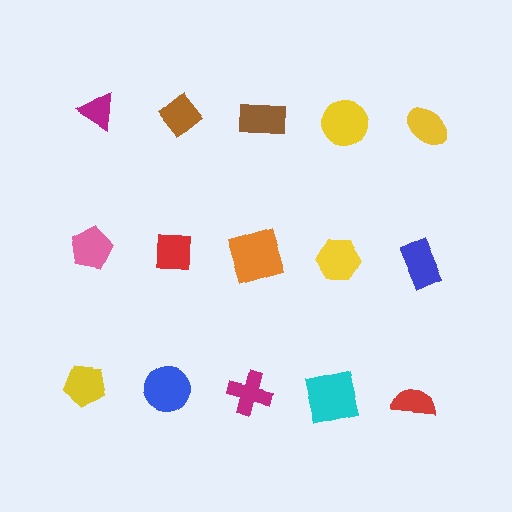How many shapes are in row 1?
5 shapes.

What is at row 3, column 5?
A red semicircle.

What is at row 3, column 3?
A magenta cross.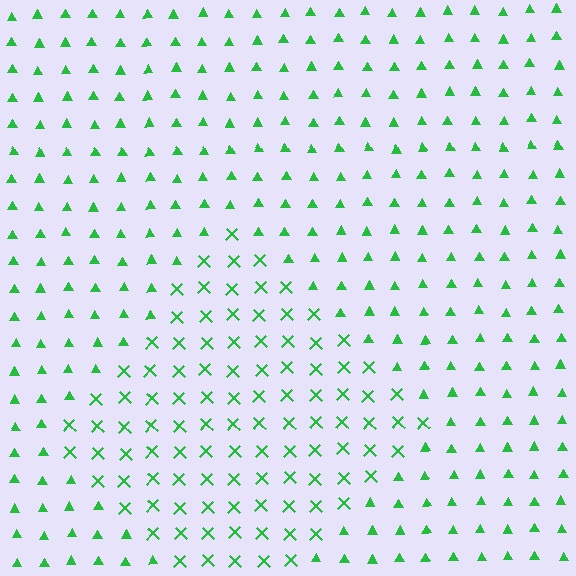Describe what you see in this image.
The image is filled with small green elements arranged in a uniform grid. A diamond-shaped region contains X marks, while the surrounding area contains triangles. The boundary is defined purely by the change in element shape.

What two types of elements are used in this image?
The image uses X marks inside the diamond region and triangles outside it.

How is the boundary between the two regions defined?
The boundary is defined by a change in element shape: X marks inside vs. triangles outside. All elements share the same color and spacing.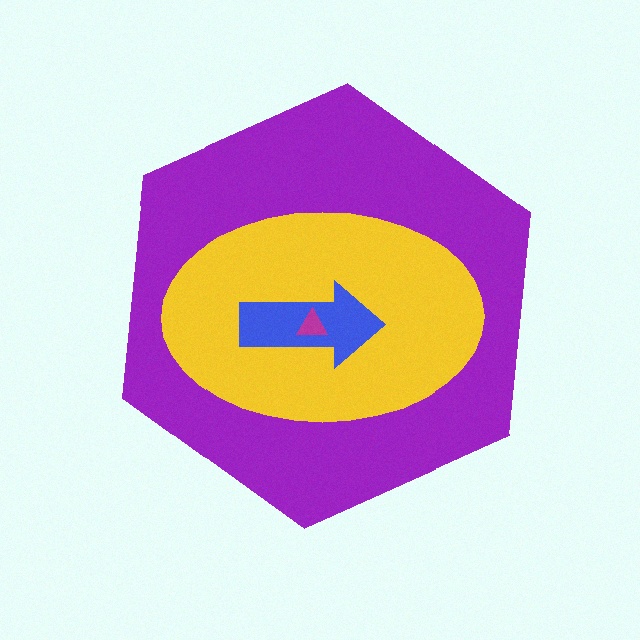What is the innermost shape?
The magenta triangle.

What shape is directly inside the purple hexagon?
The yellow ellipse.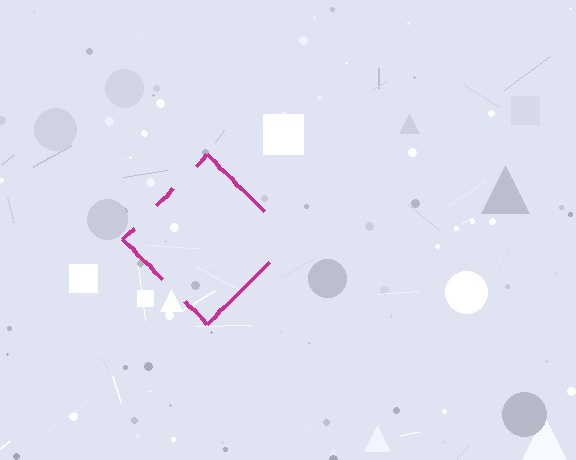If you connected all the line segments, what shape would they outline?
They would outline a diamond.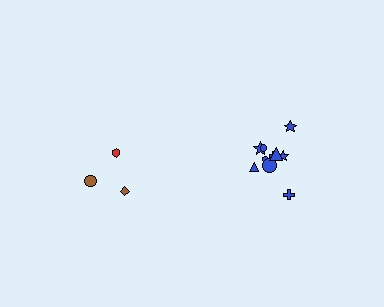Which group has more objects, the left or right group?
The right group.